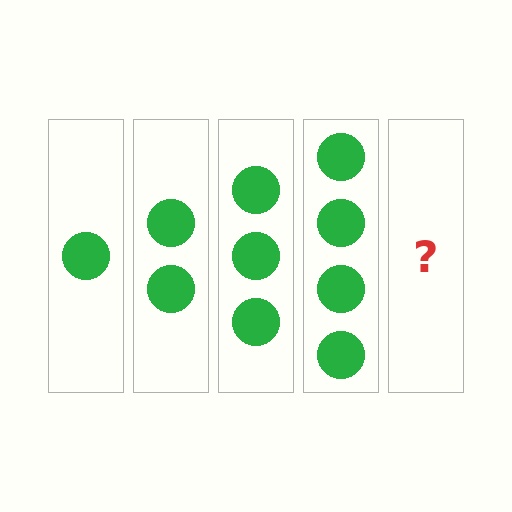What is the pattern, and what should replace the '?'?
The pattern is that each step adds one more circle. The '?' should be 5 circles.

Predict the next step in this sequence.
The next step is 5 circles.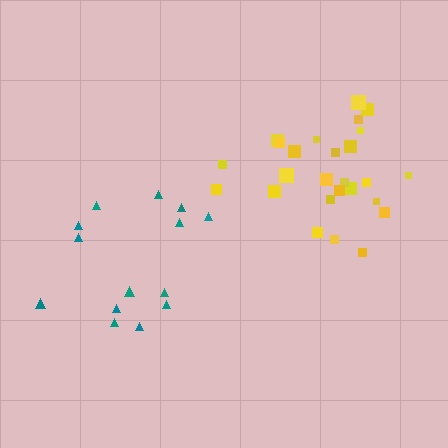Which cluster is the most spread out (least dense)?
Teal.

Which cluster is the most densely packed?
Yellow.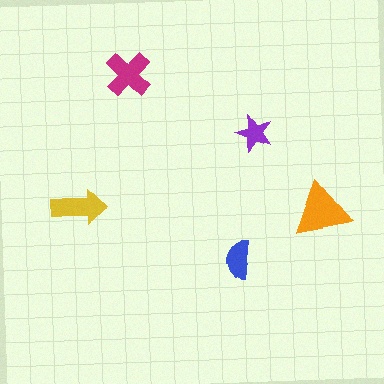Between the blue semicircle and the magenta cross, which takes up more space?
The magenta cross.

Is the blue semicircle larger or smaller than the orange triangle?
Smaller.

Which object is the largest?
The orange triangle.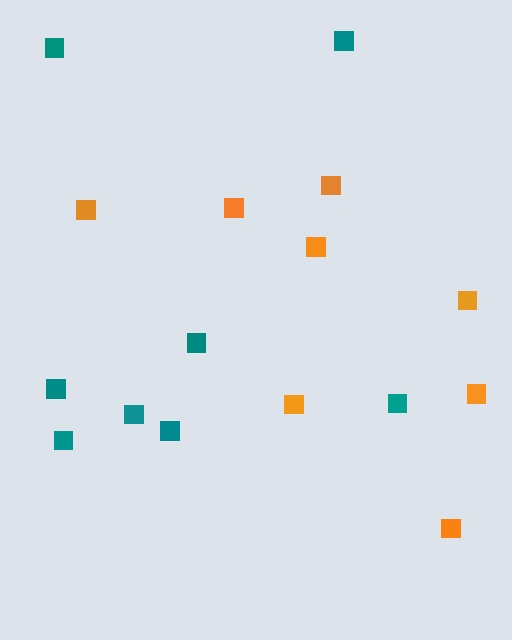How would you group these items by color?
There are 2 groups: one group of teal squares (8) and one group of orange squares (8).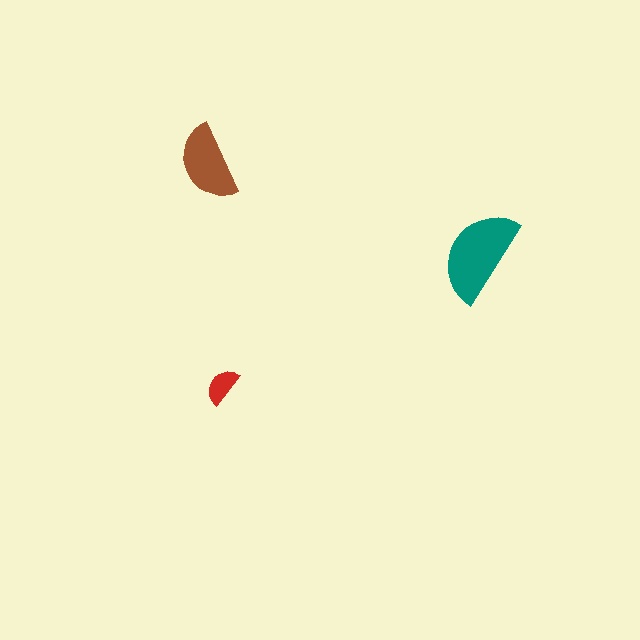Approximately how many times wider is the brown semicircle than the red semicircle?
About 2 times wider.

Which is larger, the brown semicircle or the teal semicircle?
The teal one.